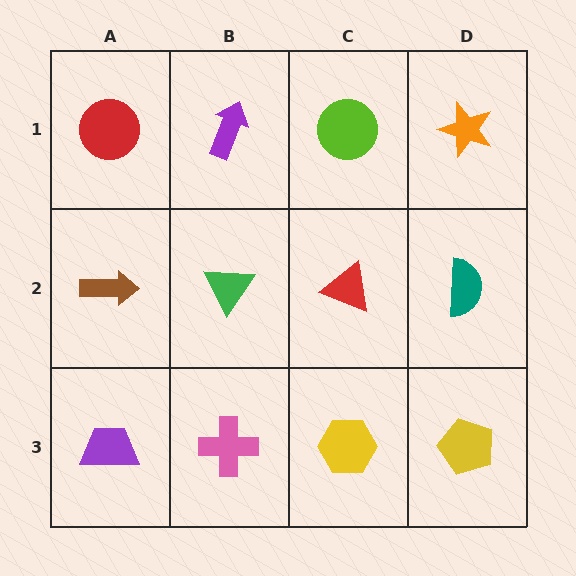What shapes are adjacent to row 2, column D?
An orange star (row 1, column D), a yellow pentagon (row 3, column D), a red triangle (row 2, column C).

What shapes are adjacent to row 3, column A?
A brown arrow (row 2, column A), a pink cross (row 3, column B).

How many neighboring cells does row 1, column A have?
2.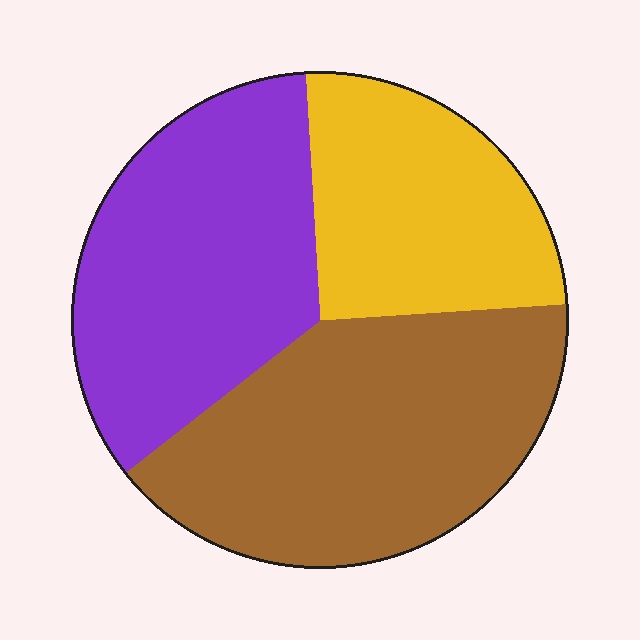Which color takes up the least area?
Yellow, at roughly 25%.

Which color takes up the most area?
Brown, at roughly 40%.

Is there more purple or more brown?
Brown.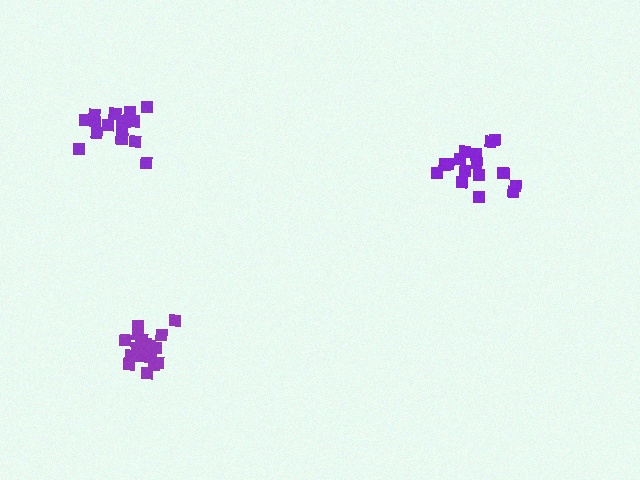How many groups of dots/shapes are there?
There are 3 groups.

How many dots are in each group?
Group 1: 16 dots, Group 2: 19 dots, Group 3: 17 dots (52 total).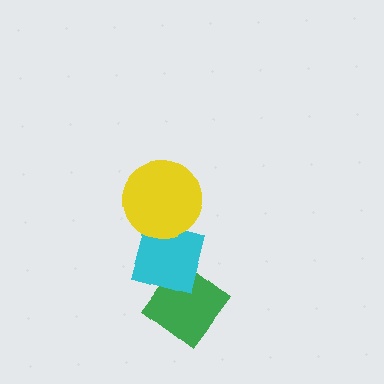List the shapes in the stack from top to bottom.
From top to bottom: the yellow circle, the cyan diamond, the green diamond.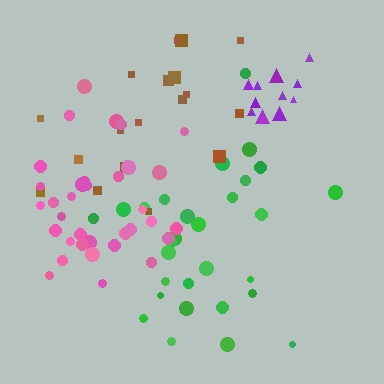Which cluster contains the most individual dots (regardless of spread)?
Pink (35).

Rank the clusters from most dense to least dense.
purple, pink, green, brown.